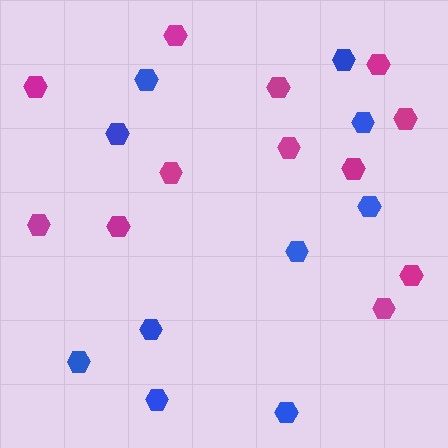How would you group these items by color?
There are 2 groups: one group of blue hexagons (10) and one group of magenta hexagons (12).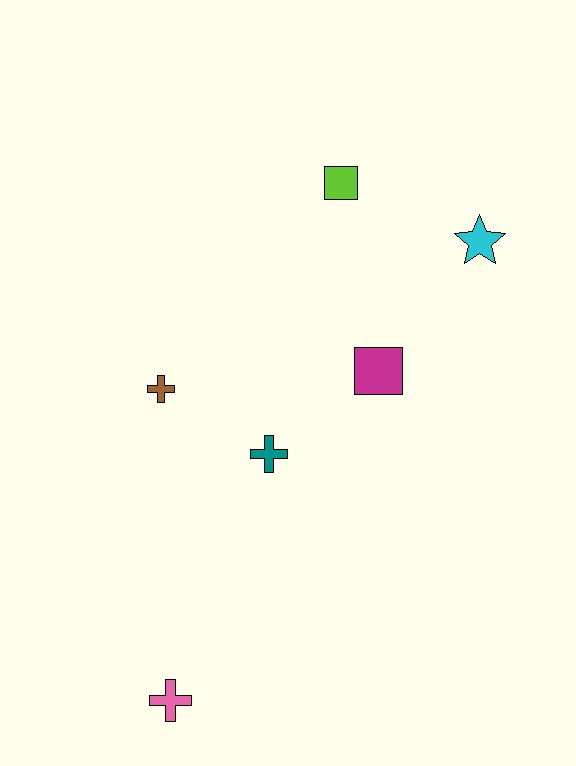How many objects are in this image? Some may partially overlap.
There are 6 objects.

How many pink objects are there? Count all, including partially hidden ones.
There is 1 pink object.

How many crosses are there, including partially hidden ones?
There are 3 crosses.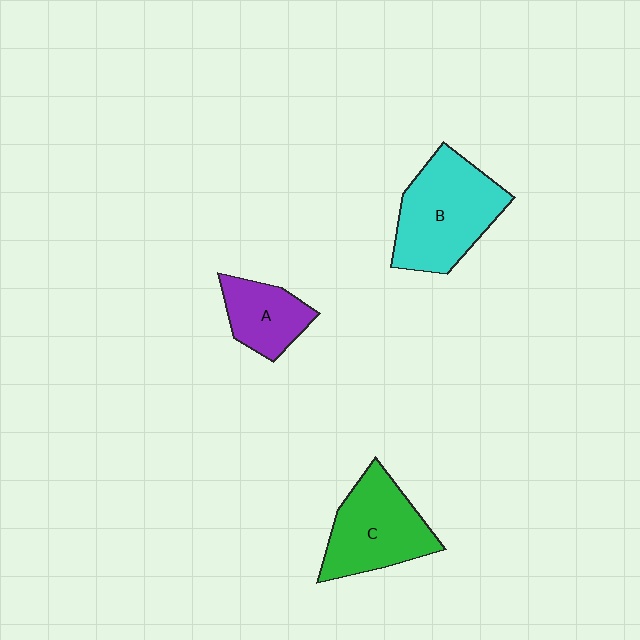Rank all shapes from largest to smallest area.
From largest to smallest: B (cyan), C (green), A (purple).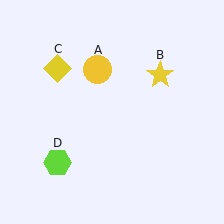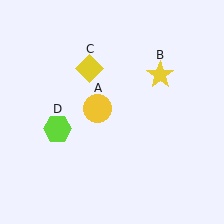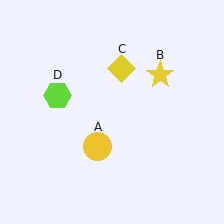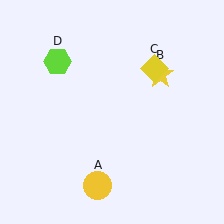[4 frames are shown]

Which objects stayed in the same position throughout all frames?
Yellow star (object B) remained stationary.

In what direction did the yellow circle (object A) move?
The yellow circle (object A) moved down.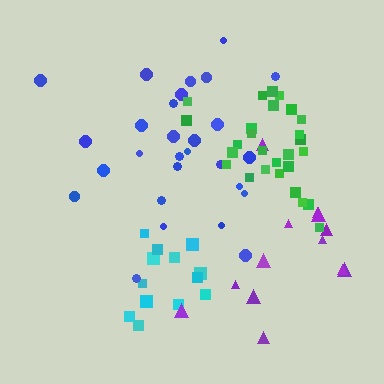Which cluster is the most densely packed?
Green.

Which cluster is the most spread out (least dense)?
Purple.